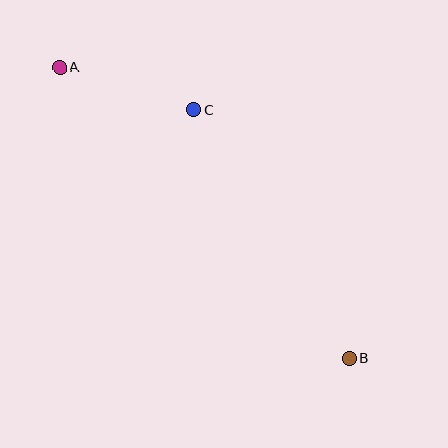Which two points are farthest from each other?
Points A and B are farthest from each other.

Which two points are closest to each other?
Points A and C are closest to each other.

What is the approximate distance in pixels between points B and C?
The distance between B and C is approximately 293 pixels.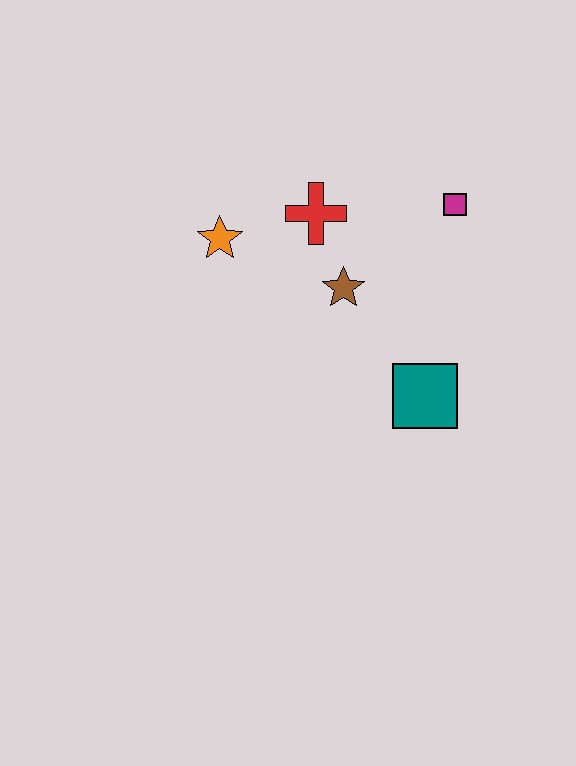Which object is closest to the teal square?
The brown star is closest to the teal square.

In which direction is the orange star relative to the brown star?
The orange star is to the left of the brown star.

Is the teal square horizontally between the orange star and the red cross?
No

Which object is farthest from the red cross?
The teal square is farthest from the red cross.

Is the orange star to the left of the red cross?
Yes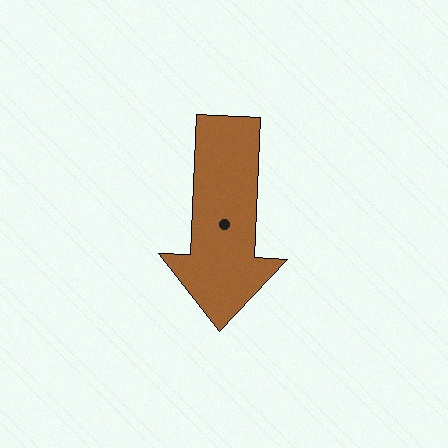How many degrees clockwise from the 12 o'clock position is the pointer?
Approximately 183 degrees.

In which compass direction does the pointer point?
South.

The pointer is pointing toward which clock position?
Roughly 6 o'clock.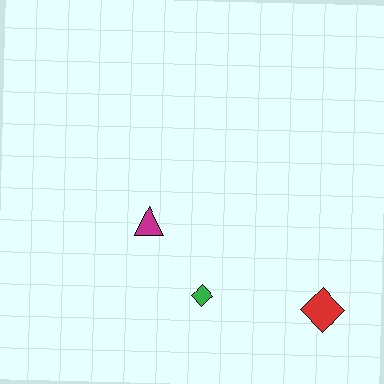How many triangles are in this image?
There is 1 triangle.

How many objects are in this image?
There are 3 objects.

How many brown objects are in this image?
There are no brown objects.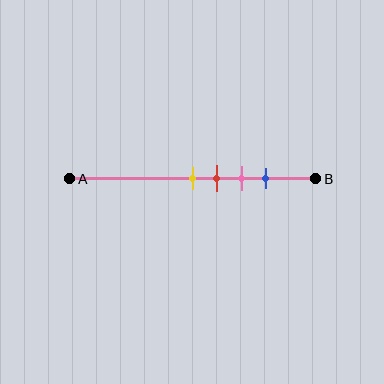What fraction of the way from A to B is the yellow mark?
The yellow mark is approximately 50% (0.5) of the way from A to B.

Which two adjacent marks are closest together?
The yellow and red marks are the closest adjacent pair.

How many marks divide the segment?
There are 4 marks dividing the segment.